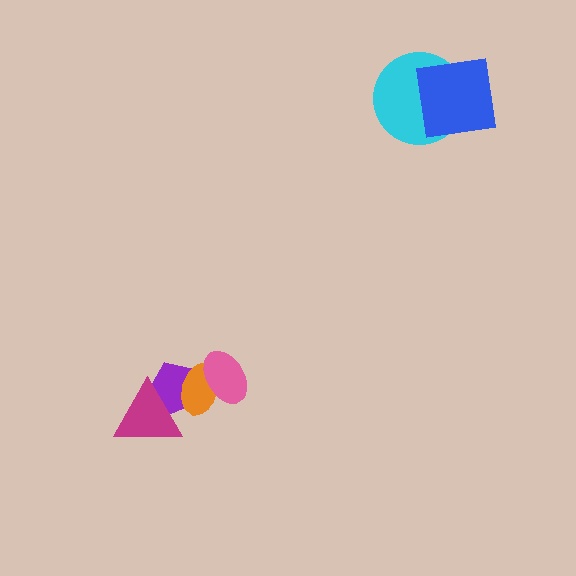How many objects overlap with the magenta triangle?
2 objects overlap with the magenta triangle.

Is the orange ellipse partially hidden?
Yes, it is partially covered by another shape.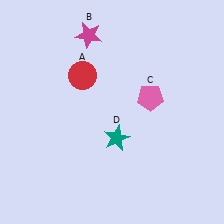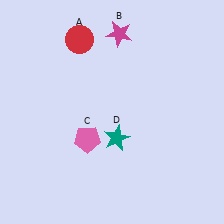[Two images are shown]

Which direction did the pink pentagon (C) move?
The pink pentagon (C) moved left.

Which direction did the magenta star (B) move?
The magenta star (B) moved right.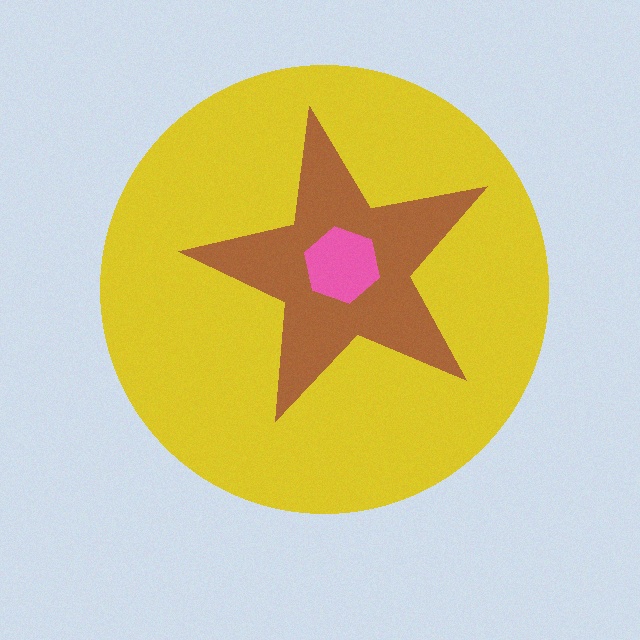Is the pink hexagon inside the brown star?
Yes.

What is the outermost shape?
The yellow circle.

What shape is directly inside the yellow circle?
The brown star.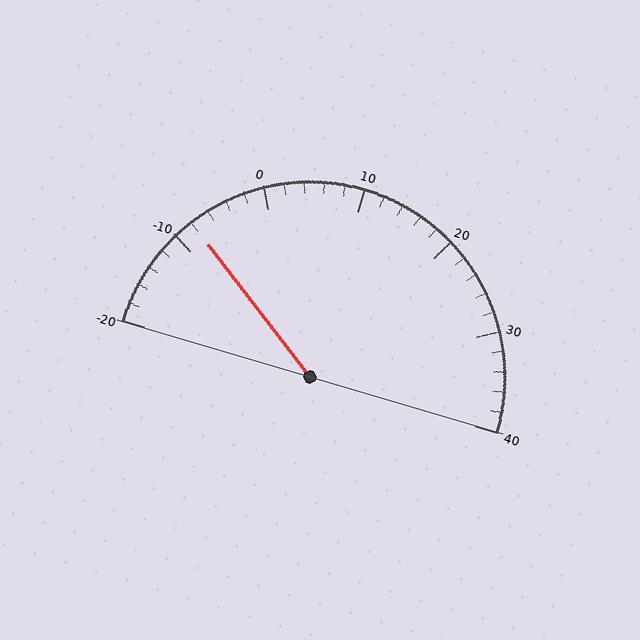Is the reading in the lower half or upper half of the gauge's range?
The reading is in the lower half of the range (-20 to 40).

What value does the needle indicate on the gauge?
The needle indicates approximately -8.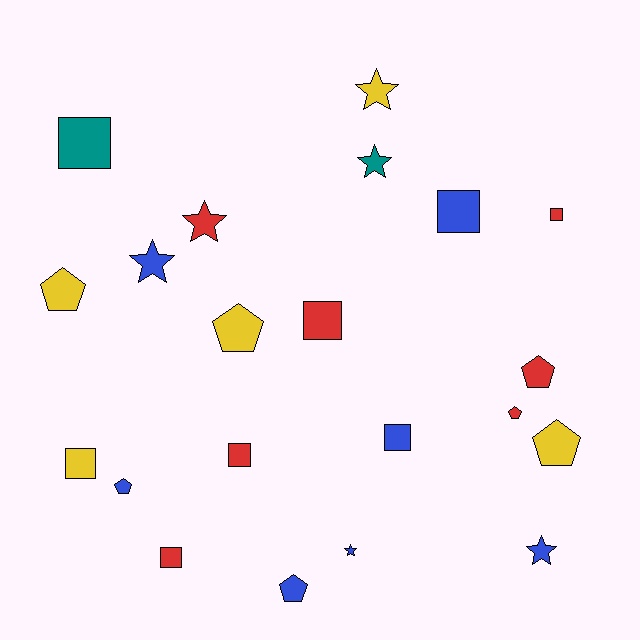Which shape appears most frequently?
Square, with 8 objects.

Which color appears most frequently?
Blue, with 7 objects.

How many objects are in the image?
There are 21 objects.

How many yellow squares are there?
There is 1 yellow square.